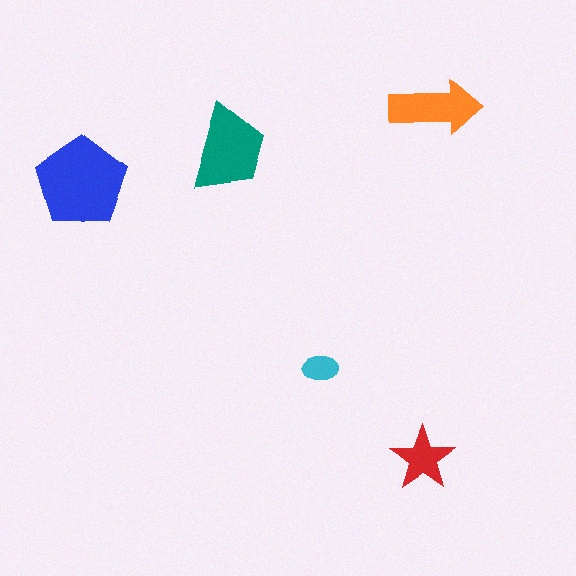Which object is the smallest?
The cyan ellipse.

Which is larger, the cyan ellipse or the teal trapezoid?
The teal trapezoid.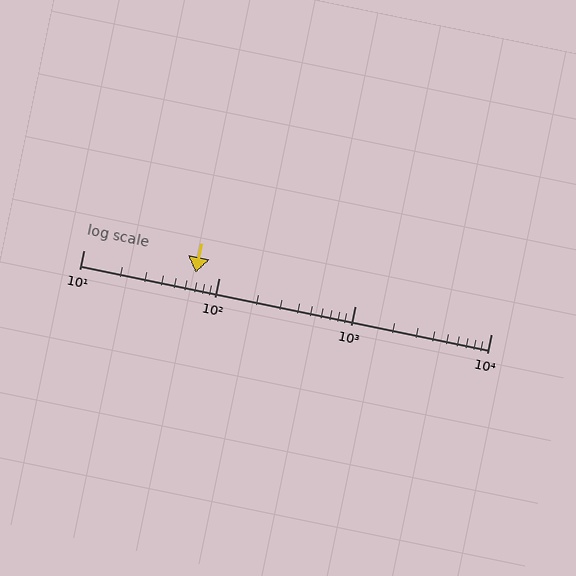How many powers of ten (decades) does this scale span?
The scale spans 3 decades, from 10 to 10000.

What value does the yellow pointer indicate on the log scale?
The pointer indicates approximately 67.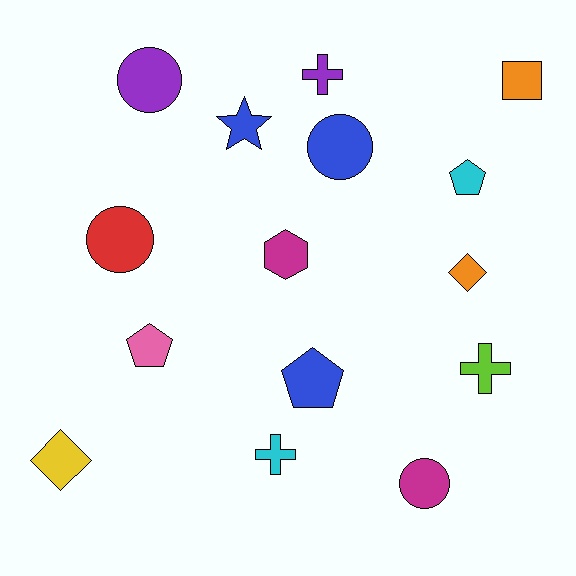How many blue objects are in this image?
There are 3 blue objects.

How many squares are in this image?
There is 1 square.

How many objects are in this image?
There are 15 objects.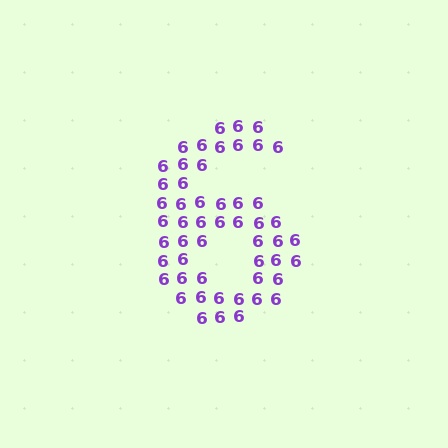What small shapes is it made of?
It is made of small digit 6's.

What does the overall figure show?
The overall figure shows the digit 6.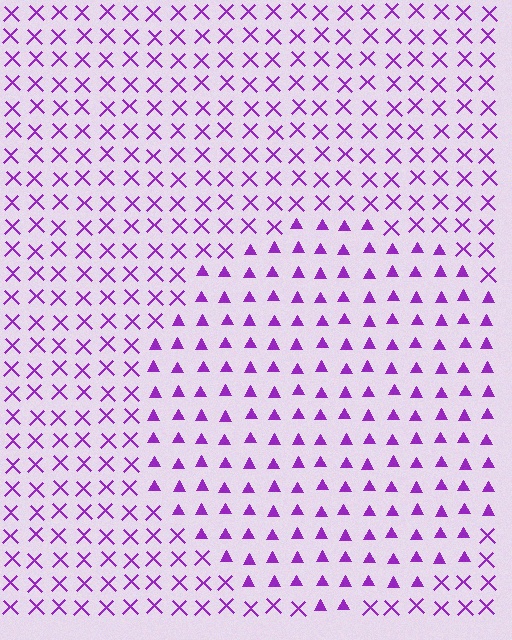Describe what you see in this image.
The image is filled with small purple elements arranged in a uniform grid. A circle-shaped region contains triangles, while the surrounding area contains X marks. The boundary is defined purely by the change in element shape.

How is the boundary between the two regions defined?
The boundary is defined by a change in element shape: triangles inside vs. X marks outside. All elements share the same color and spacing.